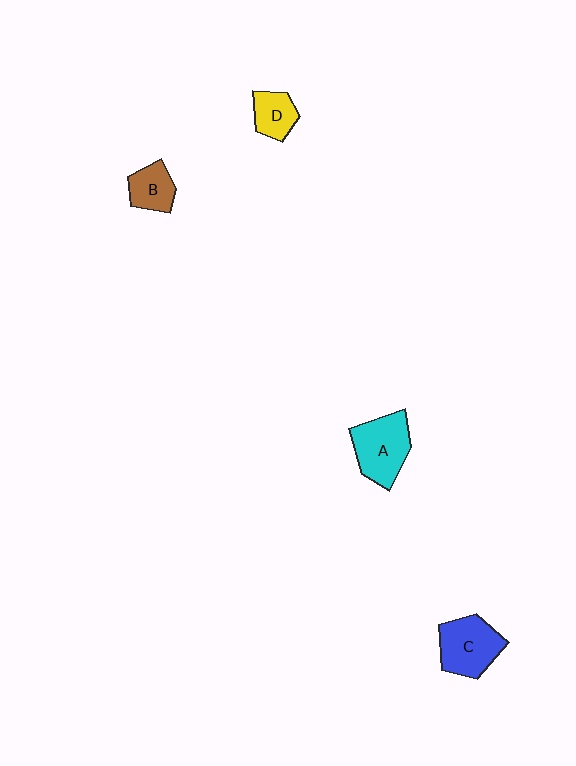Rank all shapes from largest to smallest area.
From largest to smallest: A (cyan), C (blue), B (brown), D (yellow).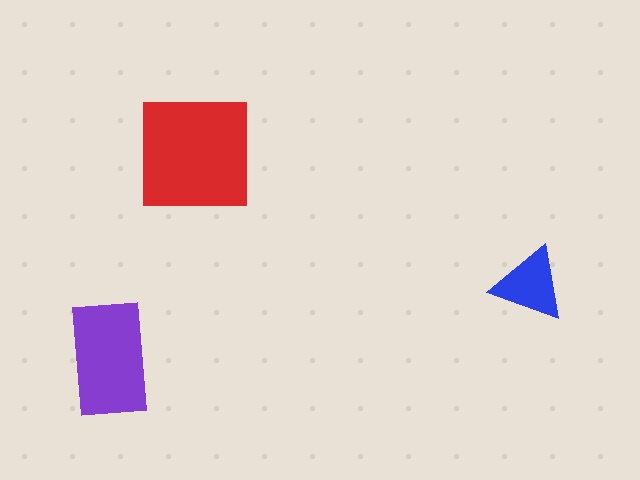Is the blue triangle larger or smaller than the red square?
Smaller.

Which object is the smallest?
The blue triangle.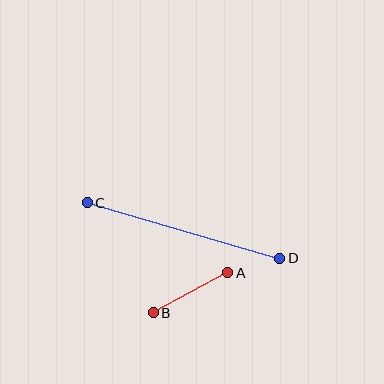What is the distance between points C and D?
The distance is approximately 200 pixels.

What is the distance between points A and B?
The distance is approximately 85 pixels.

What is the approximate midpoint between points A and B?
The midpoint is at approximately (190, 293) pixels.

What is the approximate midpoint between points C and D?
The midpoint is at approximately (184, 231) pixels.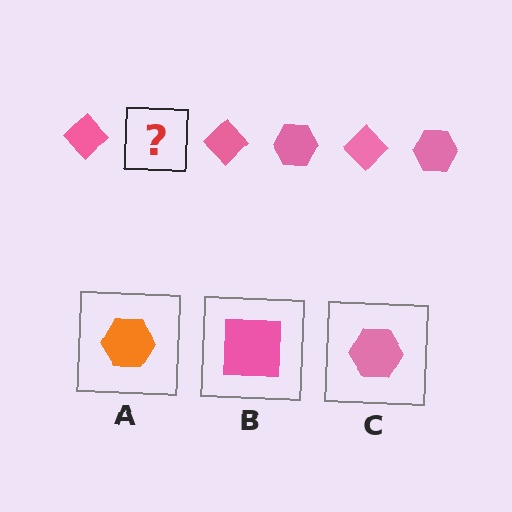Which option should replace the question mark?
Option C.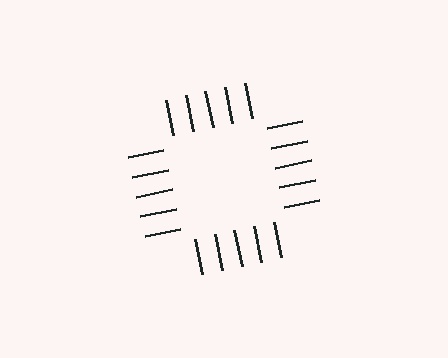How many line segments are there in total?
20 — 5 along each of the 4 edges.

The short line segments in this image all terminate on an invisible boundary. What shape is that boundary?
An illusory square — the line segments terminate on its edges but no continuous stroke is drawn.